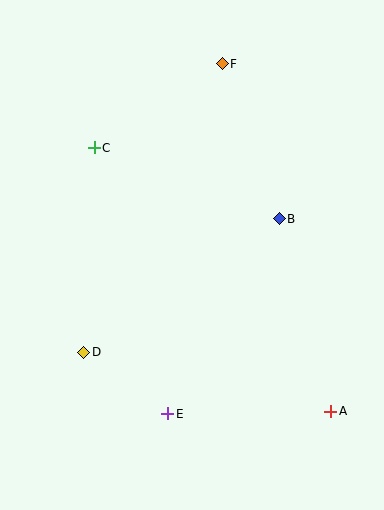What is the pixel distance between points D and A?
The distance between D and A is 254 pixels.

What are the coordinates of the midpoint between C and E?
The midpoint between C and E is at (131, 281).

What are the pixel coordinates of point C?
Point C is at (94, 148).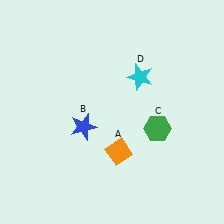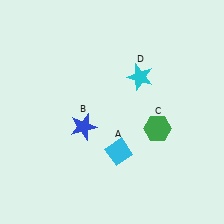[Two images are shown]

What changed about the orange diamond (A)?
In Image 1, A is orange. In Image 2, it changed to cyan.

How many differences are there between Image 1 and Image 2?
There is 1 difference between the two images.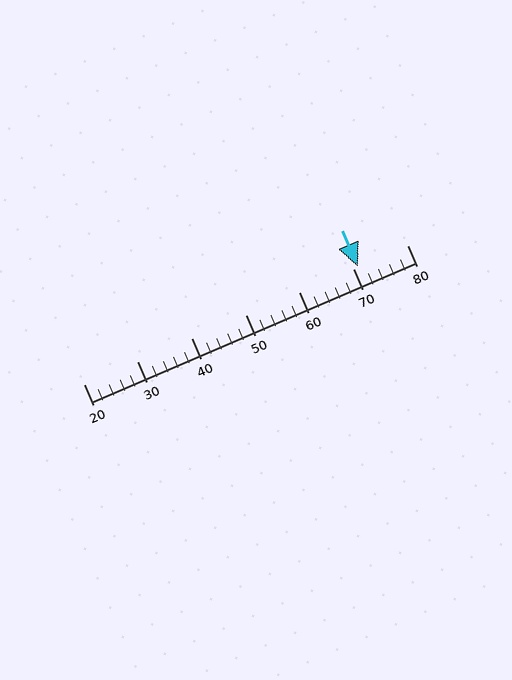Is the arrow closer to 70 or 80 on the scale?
The arrow is closer to 70.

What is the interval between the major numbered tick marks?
The major tick marks are spaced 10 units apart.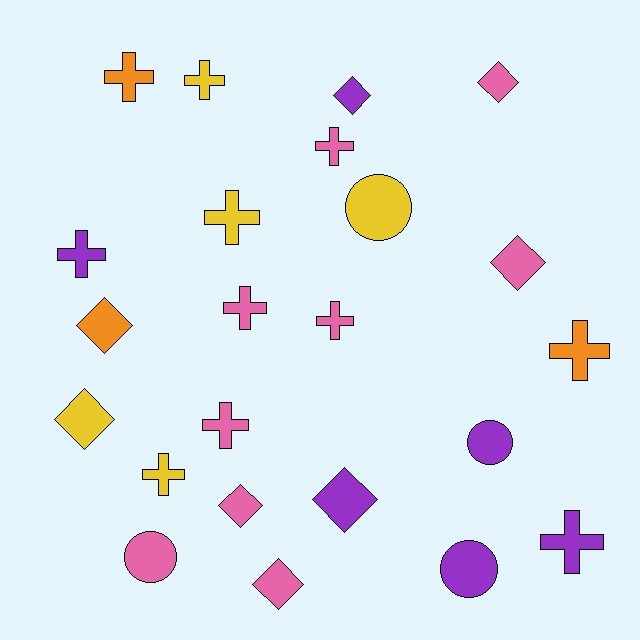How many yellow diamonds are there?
There is 1 yellow diamond.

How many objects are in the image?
There are 23 objects.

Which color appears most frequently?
Pink, with 9 objects.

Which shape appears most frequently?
Cross, with 11 objects.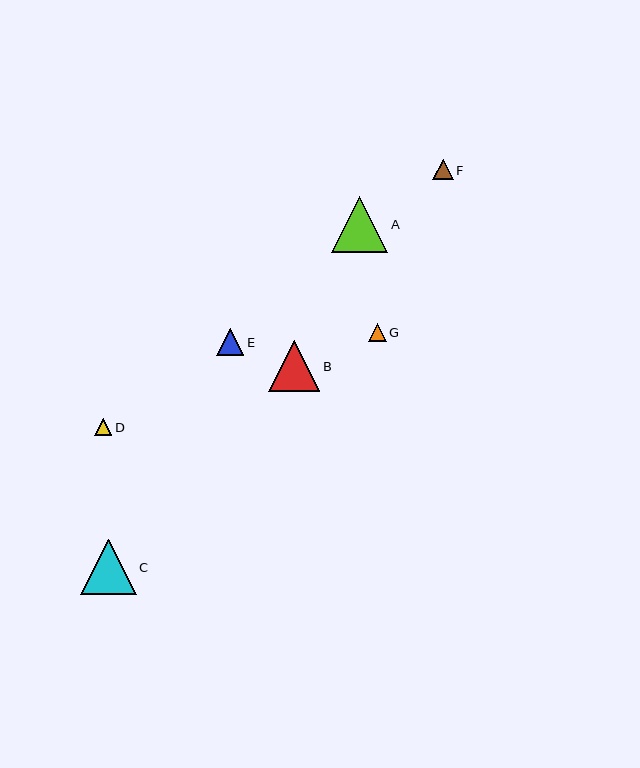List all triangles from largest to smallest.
From largest to smallest: A, C, B, E, F, G, D.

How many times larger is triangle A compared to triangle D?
Triangle A is approximately 3.3 times the size of triangle D.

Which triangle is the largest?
Triangle A is the largest with a size of approximately 57 pixels.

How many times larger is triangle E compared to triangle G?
Triangle E is approximately 1.6 times the size of triangle G.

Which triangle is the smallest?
Triangle D is the smallest with a size of approximately 17 pixels.